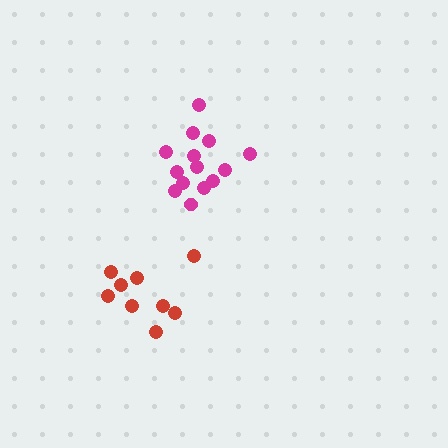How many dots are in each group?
Group 1: 14 dots, Group 2: 10 dots (24 total).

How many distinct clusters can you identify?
There are 2 distinct clusters.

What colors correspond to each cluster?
The clusters are colored: magenta, red.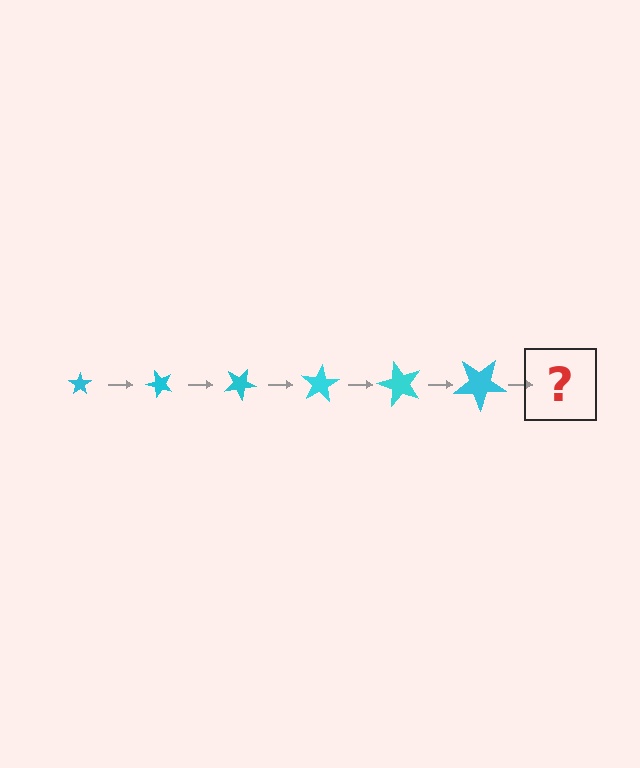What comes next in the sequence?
The next element should be a star, larger than the previous one and rotated 300 degrees from the start.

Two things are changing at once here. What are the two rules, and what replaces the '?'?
The two rules are that the star grows larger each step and it rotates 50 degrees each step. The '?' should be a star, larger than the previous one and rotated 300 degrees from the start.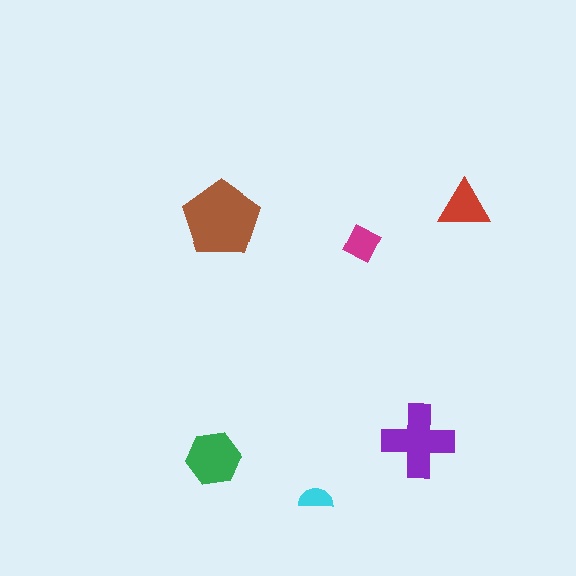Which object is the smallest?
The cyan semicircle.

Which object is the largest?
The brown pentagon.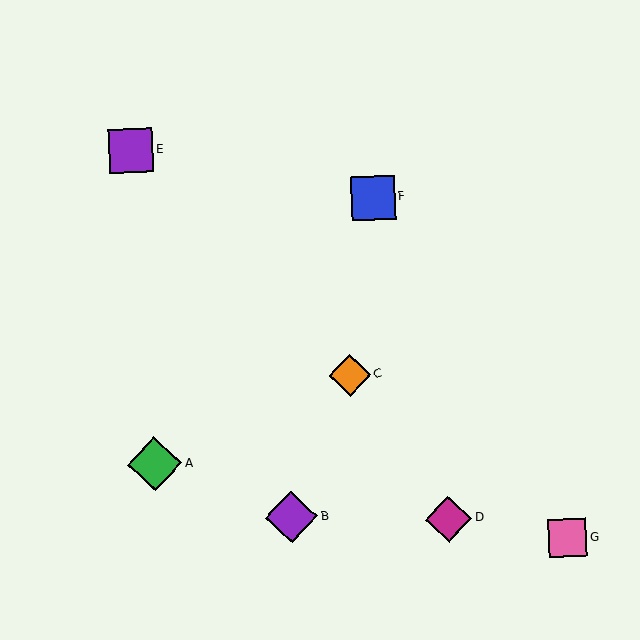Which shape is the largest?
The green diamond (labeled A) is the largest.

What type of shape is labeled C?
Shape C is an orange diamond.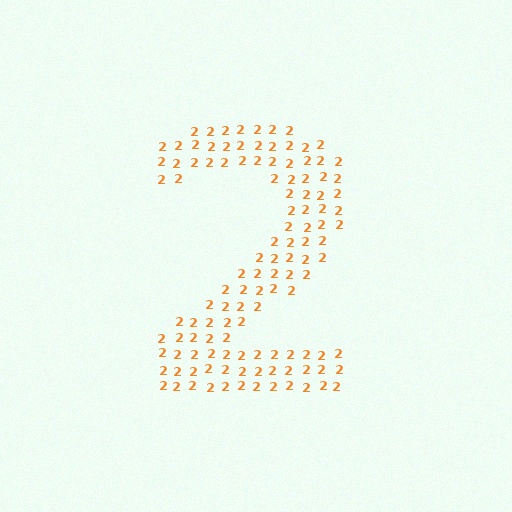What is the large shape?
The large shape is the digit 2.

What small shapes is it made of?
It is made of small digit 2's.